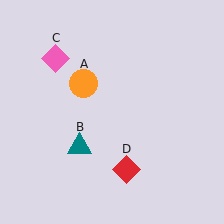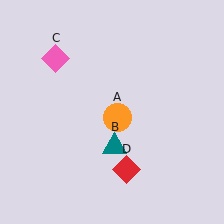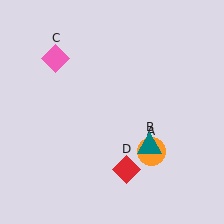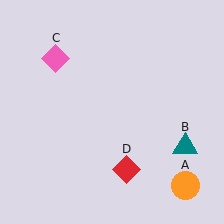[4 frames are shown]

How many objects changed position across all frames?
2 objects changed position: orange circle (object A), teal triangle (object B).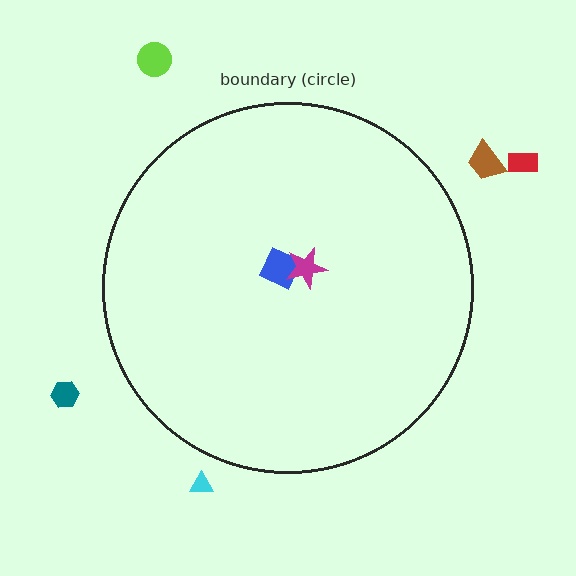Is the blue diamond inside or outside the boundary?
Inside.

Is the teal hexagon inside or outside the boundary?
Outside.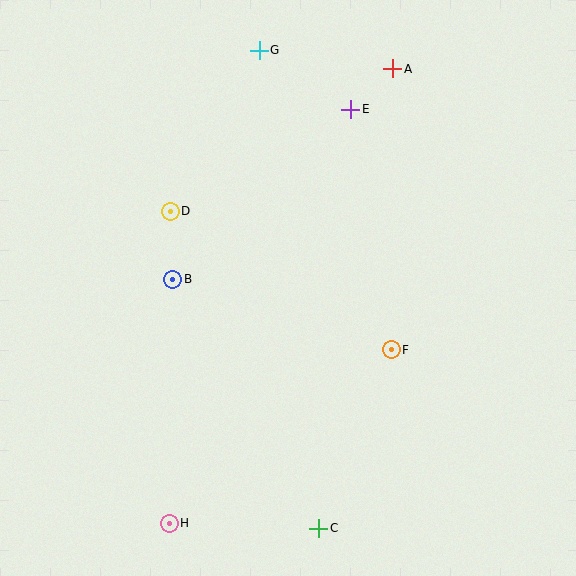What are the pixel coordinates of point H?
Point H is at (169, 523).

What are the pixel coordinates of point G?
Point G is at (259, 50).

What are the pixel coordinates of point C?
Point C is at (319, 528).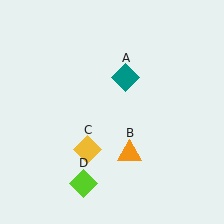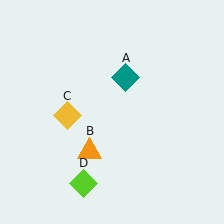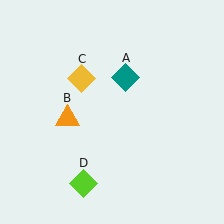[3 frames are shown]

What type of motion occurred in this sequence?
The orange triangle (object B), yellow diamond (object C) rotated clockwise around the center of the scene.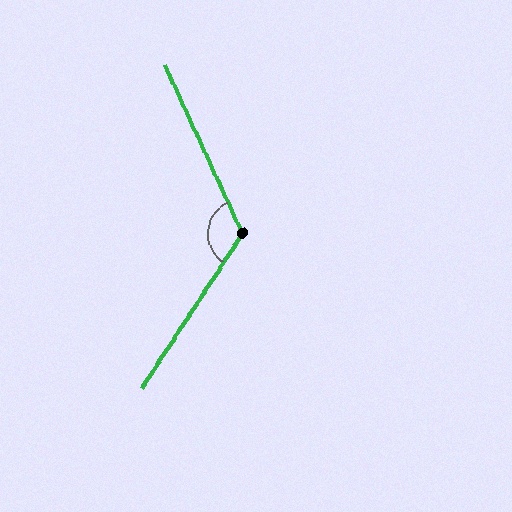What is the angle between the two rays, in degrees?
Approximately 122 degrees.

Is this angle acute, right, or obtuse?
It is obtuse.